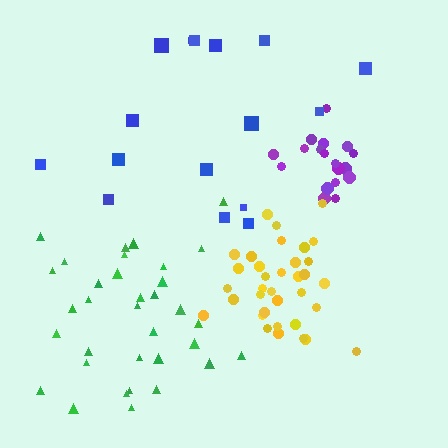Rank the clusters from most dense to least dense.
purple, yellow, green, blue.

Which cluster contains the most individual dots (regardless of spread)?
Yellow (35).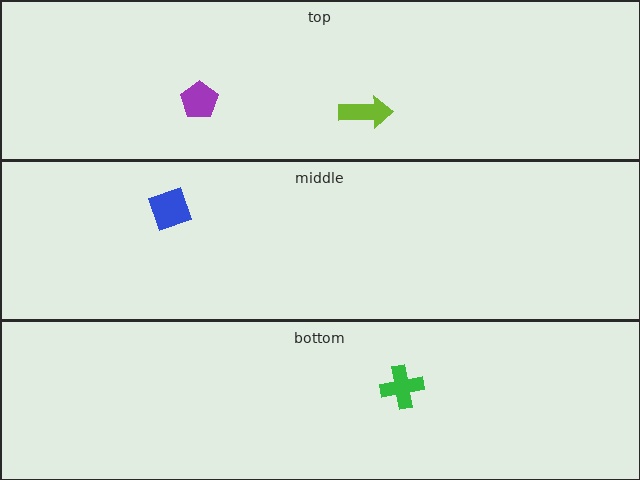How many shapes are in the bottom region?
1.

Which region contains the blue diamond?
The middle region.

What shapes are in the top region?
The lime arrow, the purple pentagon.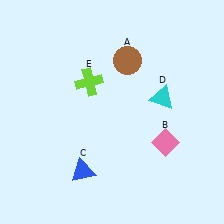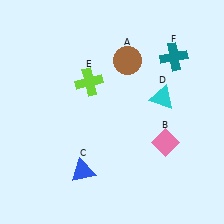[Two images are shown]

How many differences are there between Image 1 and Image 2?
There is 1 difference between the two images.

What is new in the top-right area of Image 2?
A teal cross (F) was added in the top-right area of Image 2.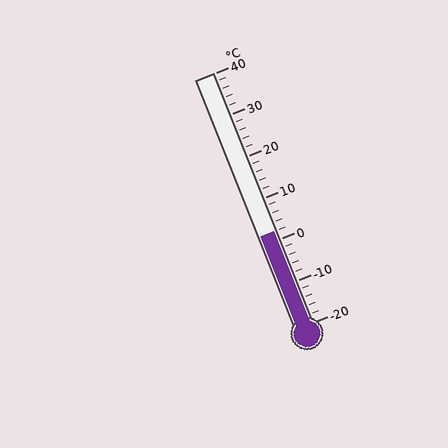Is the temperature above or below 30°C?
The temperature is below 30°C.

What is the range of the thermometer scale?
The thermometer scale ranges from -20°C to 40°C.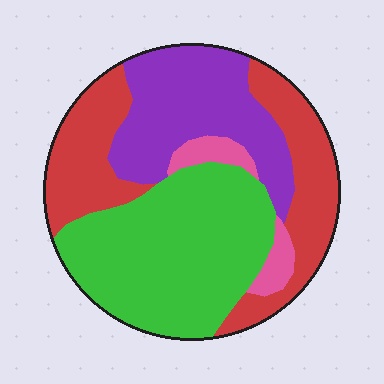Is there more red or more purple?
Red.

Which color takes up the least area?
Pink, at roughly 5%.